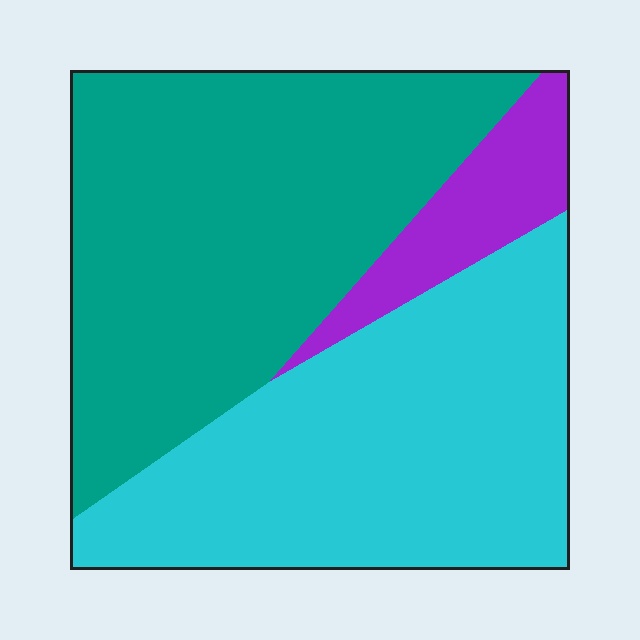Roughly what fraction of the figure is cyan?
Cyan takes up about two fifths (2/5) of the figure.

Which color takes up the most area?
Teal, at roughly 50%.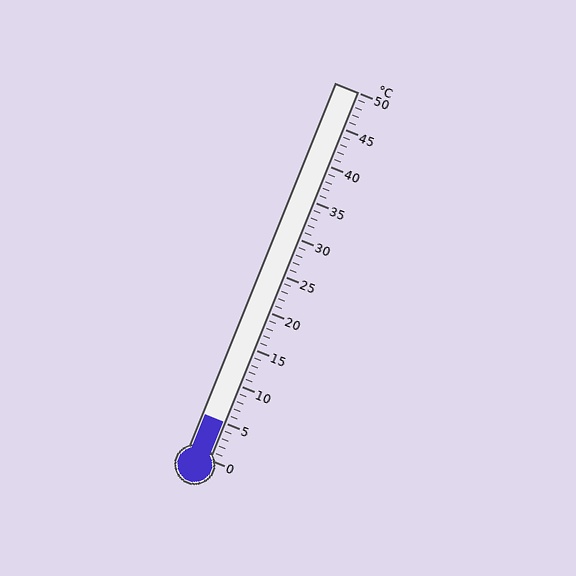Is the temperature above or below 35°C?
The temperature is below 35°C.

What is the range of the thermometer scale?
The thermometer scale ranges from 0°C to 50°C.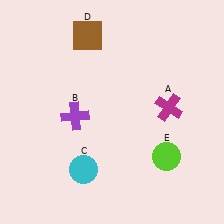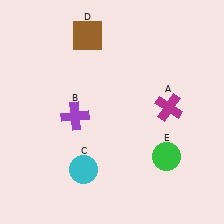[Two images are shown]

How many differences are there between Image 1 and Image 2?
There is 1 difference between the two images.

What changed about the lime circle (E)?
In Image 1, E is lime. In Image 2, it changed to green.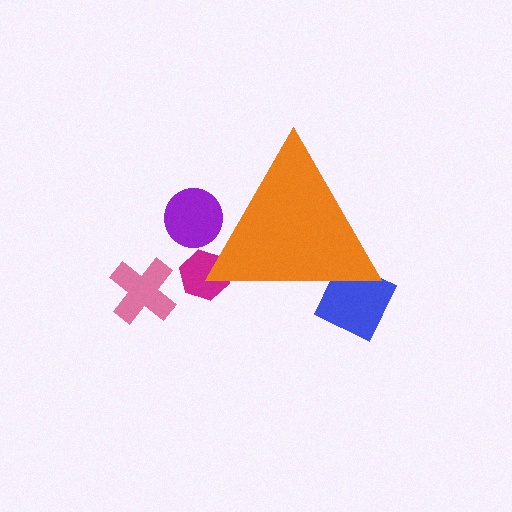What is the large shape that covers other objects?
An orange triangle.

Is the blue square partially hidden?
Yes, the blue square is partially hidden behind the orange triangle.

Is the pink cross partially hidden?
No, the pink cross is fully visible.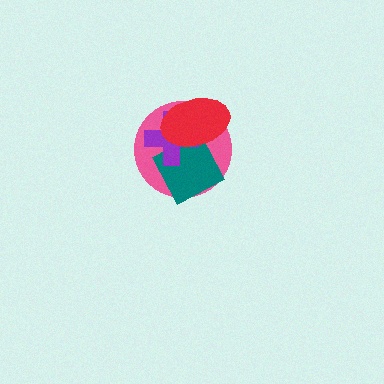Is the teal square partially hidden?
Yes, it is partially covered by another shape.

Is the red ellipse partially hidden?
No, no other shape covers it.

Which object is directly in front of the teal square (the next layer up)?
The purple cross is directly in front of the teal square.